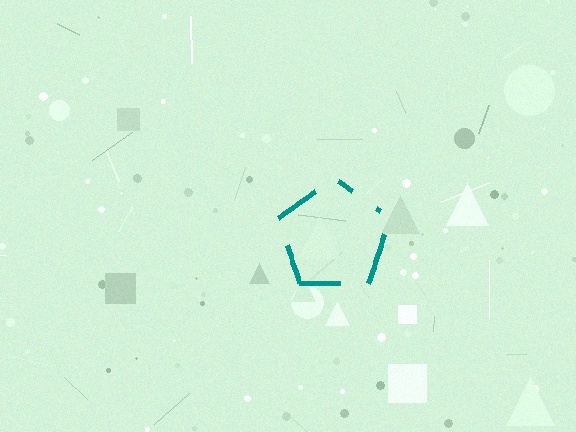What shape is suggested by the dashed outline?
The dashed outline suggests a pentagon.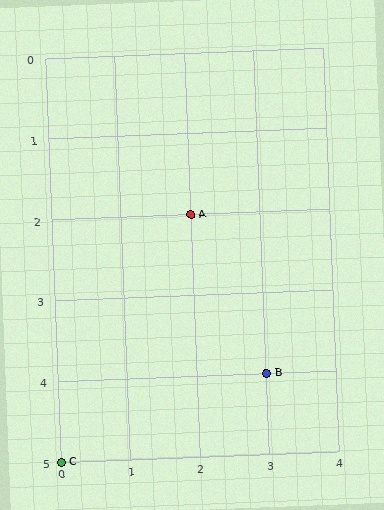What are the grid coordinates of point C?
Point C is at grid coordinates (0, 5).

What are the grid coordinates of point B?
Point B is at grid coordinates (3, 4).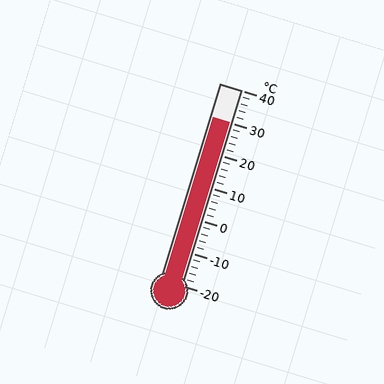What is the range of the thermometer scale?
The thermometer scale ranges from -20°C to 40°C.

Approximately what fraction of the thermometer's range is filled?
The thermometer is filled to approximately 85% of its range.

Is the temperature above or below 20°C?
The temperature is above 20°C.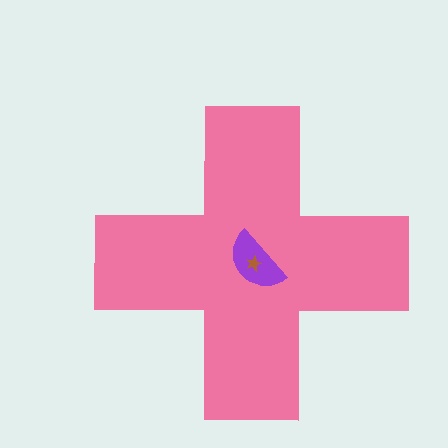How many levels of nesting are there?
3.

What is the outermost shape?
The pink cross.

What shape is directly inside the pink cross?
The purple semicircle.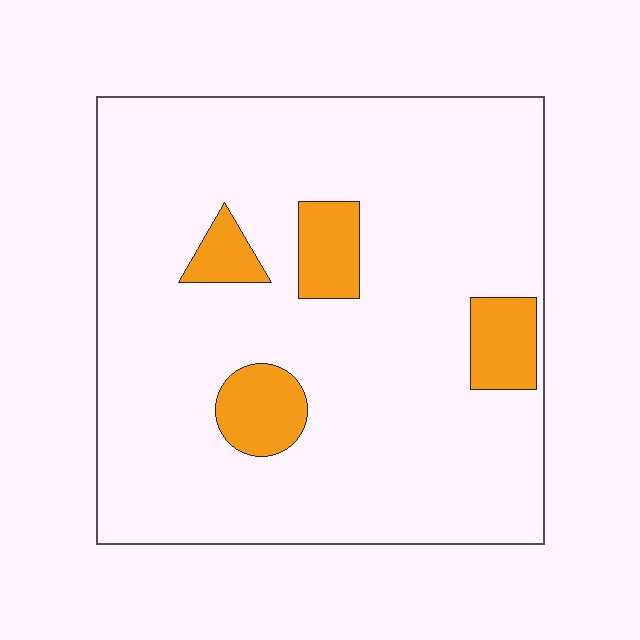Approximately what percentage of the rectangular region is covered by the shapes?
Approximately 10%.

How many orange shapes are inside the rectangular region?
4.